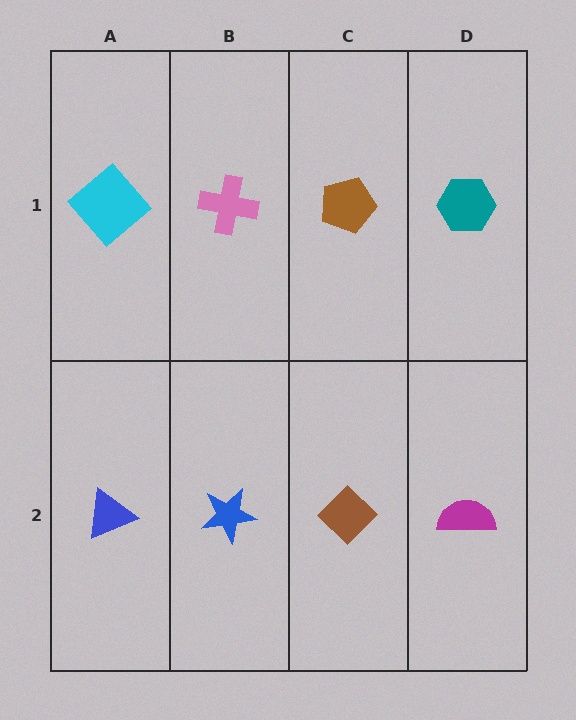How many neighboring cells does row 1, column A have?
2.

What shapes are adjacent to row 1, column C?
A brown diamond (row 2, column C), a pink cross (row 1, column B), a teal hexagon (row 1, column D).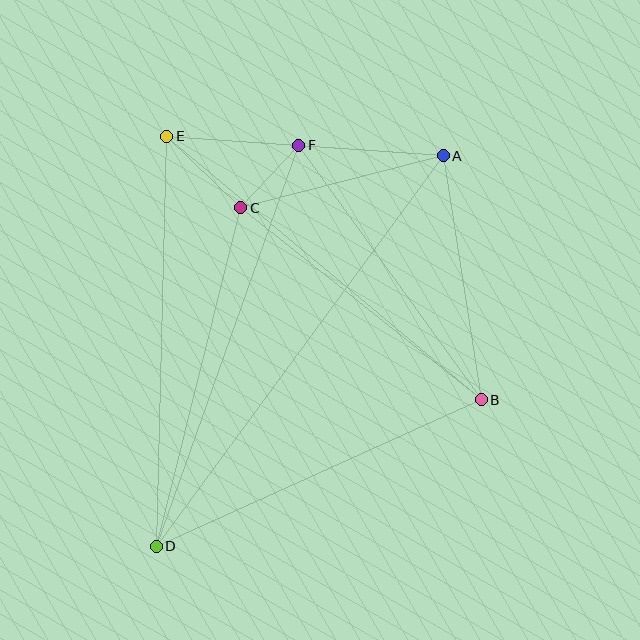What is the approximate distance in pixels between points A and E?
The distance between A and E is approximately 277 pixels.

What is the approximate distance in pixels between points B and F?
The distance between B and F is approximately 313 pixels.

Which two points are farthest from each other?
Points A and D are farthest from each other.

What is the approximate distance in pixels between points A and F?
The distance between A and F is approximately 145 pixels.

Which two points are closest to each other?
Points C and F are closest to each other.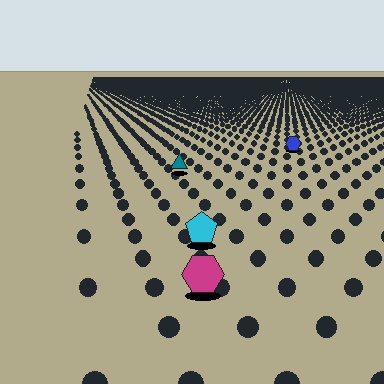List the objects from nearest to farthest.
From nearest to farthest: the magenta hexagon, the cyan pentagon, the teal triangle, the blue hexagon.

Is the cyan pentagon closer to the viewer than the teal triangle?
Yes. The cyan pentagon is closer — you can tell from the texture gradient: the ground texture is coarser near it.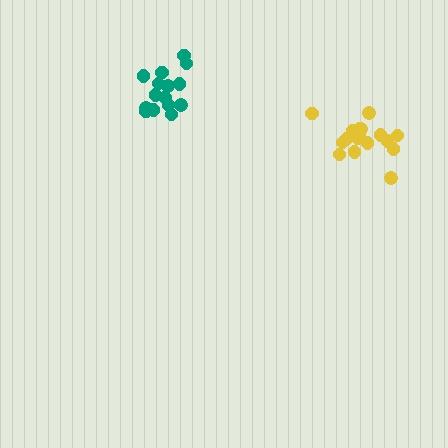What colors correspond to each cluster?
The clusters are colored: yellow, teal.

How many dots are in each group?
Group 1: 18 dots, Group 2: 15 dots (33 total).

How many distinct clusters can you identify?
There are 2 distinct clusters.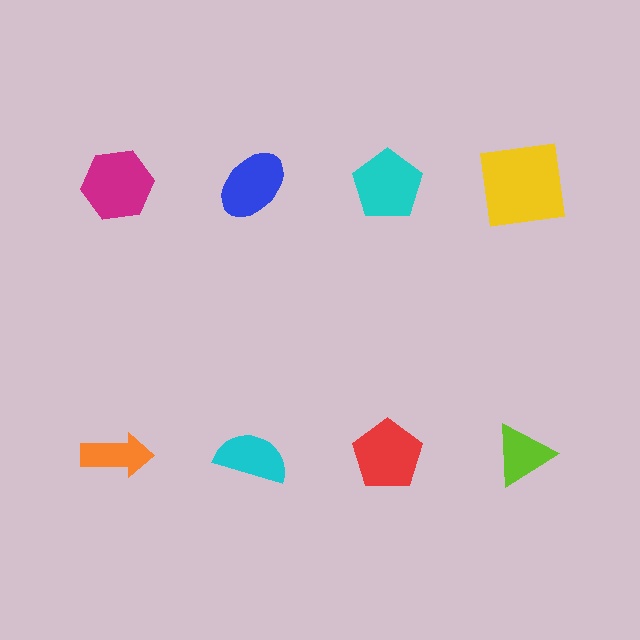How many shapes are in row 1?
4 shapes.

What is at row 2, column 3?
A red pentagon.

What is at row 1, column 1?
A magenta hexagon.